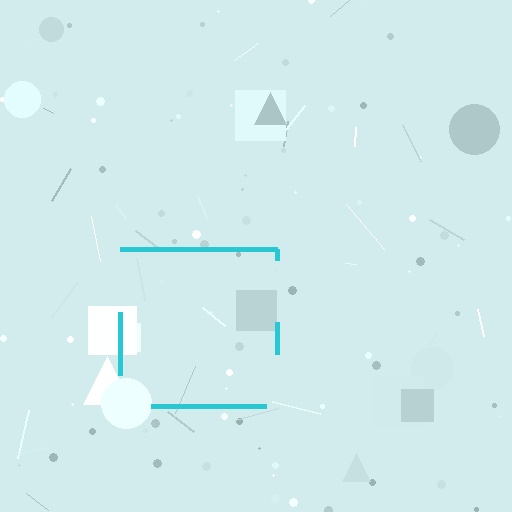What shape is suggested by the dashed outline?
The dashed outline suggests a square.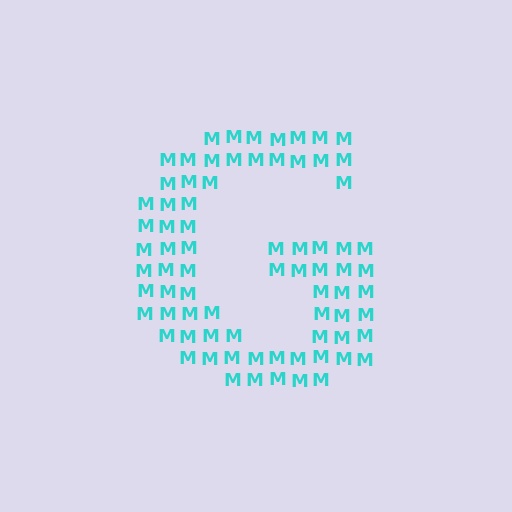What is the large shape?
The large shape is the letter G.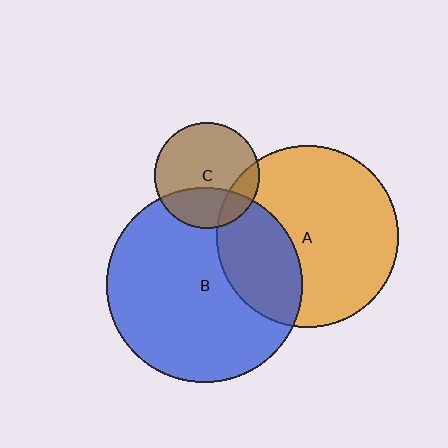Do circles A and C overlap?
Yes.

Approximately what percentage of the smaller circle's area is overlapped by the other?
Approximately 15%.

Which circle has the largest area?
Circle B (blue).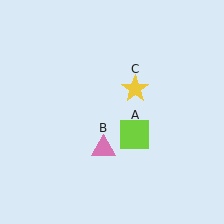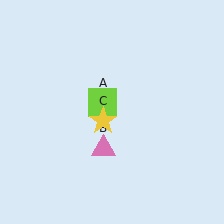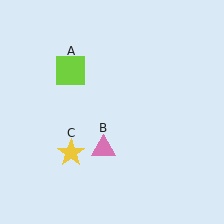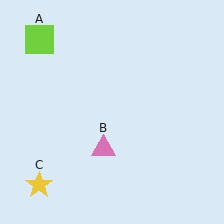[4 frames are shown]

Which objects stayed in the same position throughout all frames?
Pink triangle (object B) remained stationary.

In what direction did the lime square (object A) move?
The lime square (object A) moved up and to the left.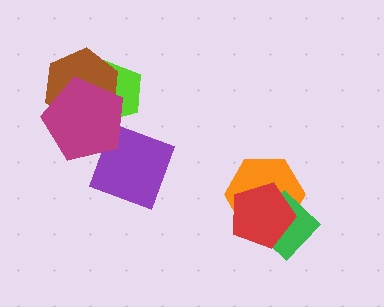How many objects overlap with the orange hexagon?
2 objects overlap with the orange hexagon.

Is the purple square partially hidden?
Yes, it is partially covered by another shape.